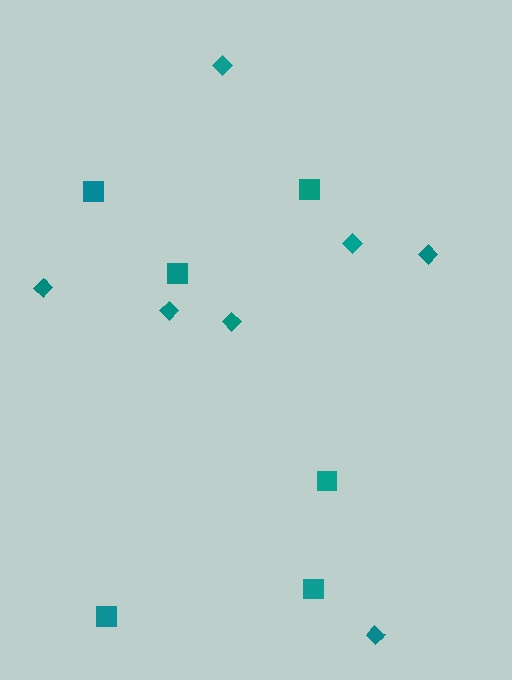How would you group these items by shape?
There are 2 groups: one group of diamonds (7) and one group of squares (6).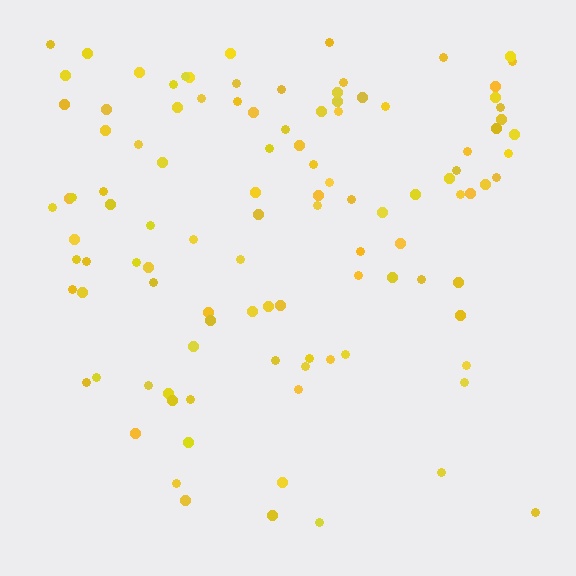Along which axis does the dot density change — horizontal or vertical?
Vertical.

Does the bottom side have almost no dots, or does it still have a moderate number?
Still a moderate number, just noticeably fewer than the top.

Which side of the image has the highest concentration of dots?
The top.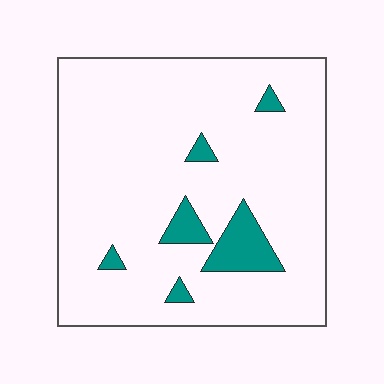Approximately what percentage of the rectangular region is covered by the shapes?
Approximately 10%.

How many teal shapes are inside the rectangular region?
6.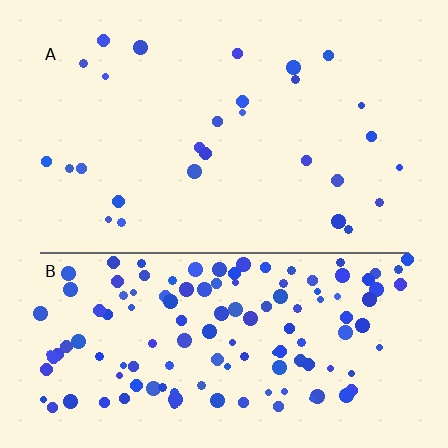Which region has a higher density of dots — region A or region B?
B (the bottom).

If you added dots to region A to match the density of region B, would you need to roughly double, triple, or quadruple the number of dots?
Approximately quadruple.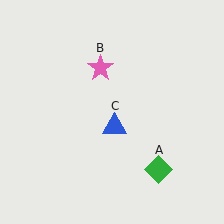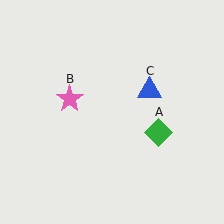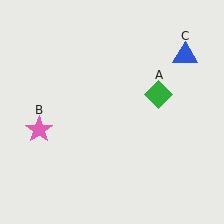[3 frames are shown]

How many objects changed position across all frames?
3 objects changed position: green diamond (object A), pink star (object B), blue triangle (object C).